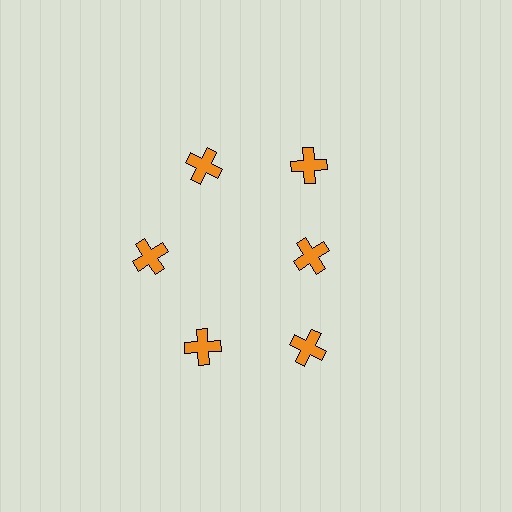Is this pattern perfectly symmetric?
No. The 6 orange crosses are arranged in a ring, but one element near the 3 o'clock position is pulled inward toward the center, breaking the 6-fold rotational symmetry.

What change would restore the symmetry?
The symmetry would be restored by moving it outward, back onto the ring so that all 6 crosses sit at equal angles and equal distance from the center.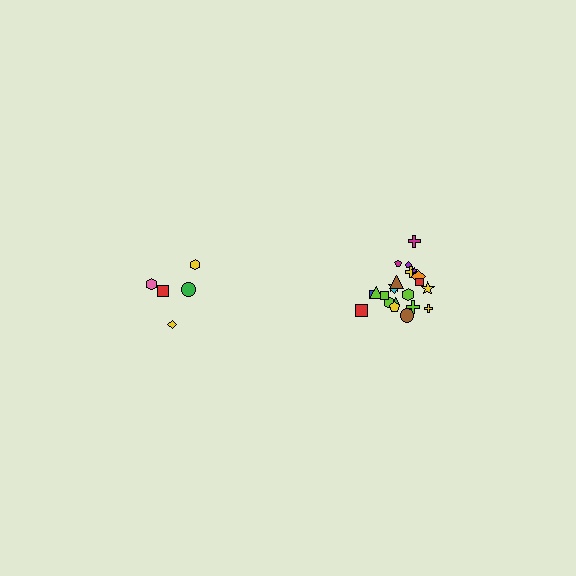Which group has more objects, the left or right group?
The right group.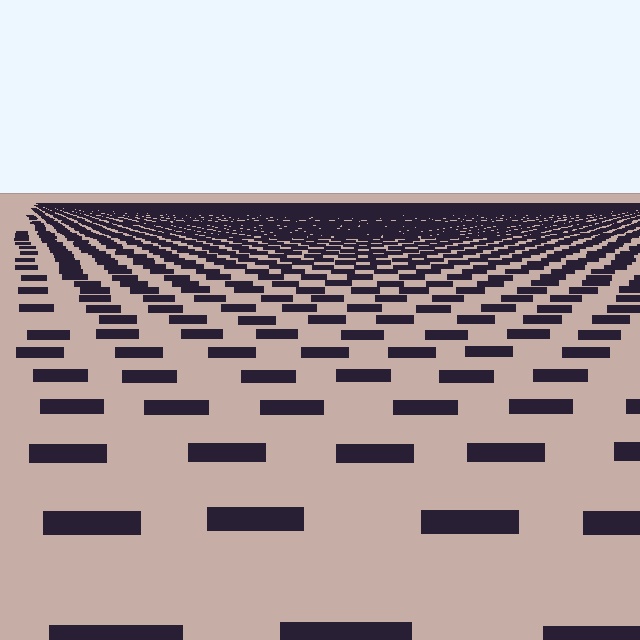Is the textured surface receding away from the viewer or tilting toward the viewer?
The surface is receding away from the viewer. Texture elements get smaller and denser toward the top.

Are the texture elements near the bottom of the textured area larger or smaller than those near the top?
Larger. Near the bottom, elements are closer to the viewer and appear at a bigger on-screen size.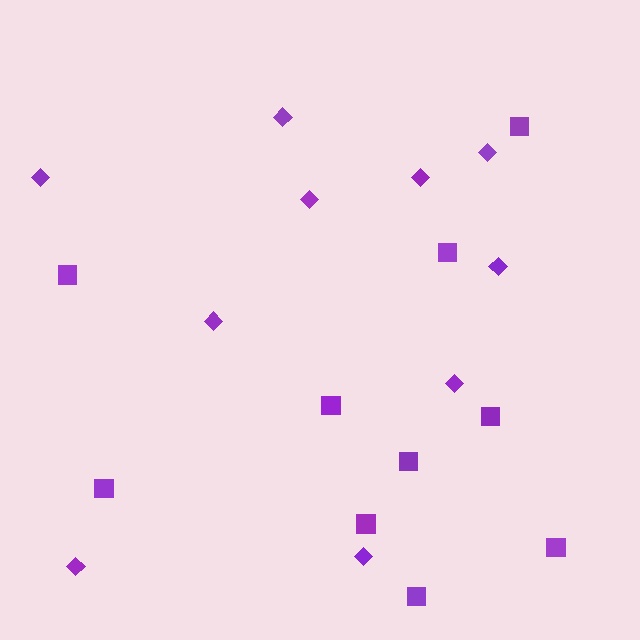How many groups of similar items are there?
There are 2 groups: one group of diamonds (10) and one group of squares (10).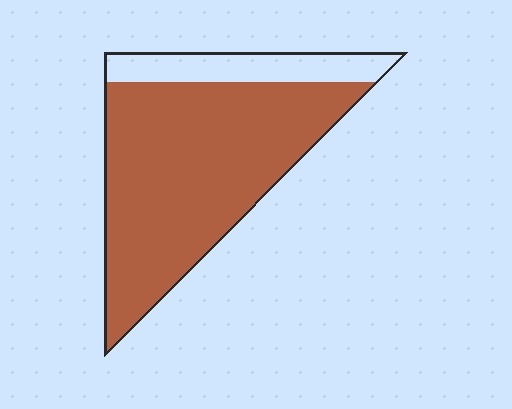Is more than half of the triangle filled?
Yes.